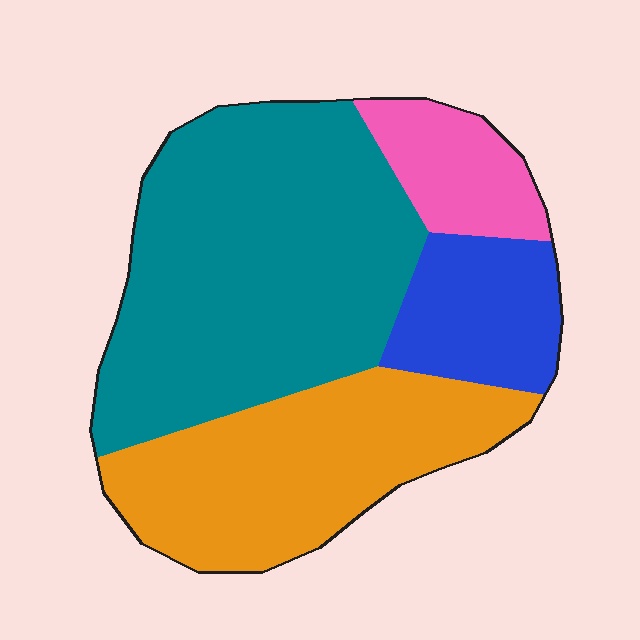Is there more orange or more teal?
Teal.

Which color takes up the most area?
Teal, at roughly 45%.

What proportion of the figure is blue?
Blue covers around 15% of the figure.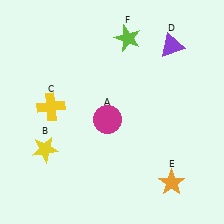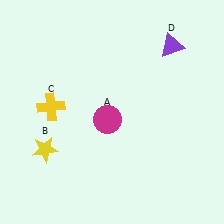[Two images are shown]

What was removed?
The lime star (F), the orange star (E) were removed in Image 2.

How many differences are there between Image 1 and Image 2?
There are 2 differences between the two images.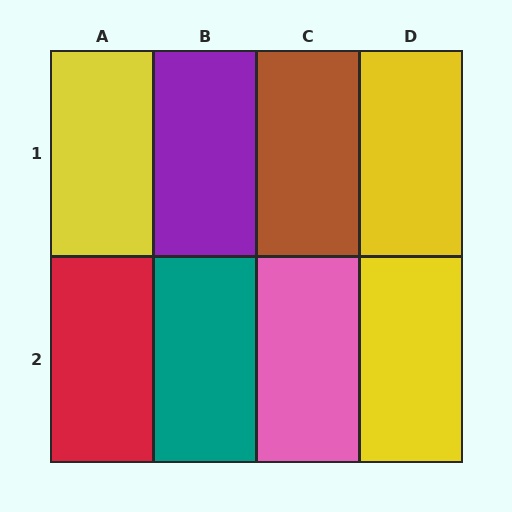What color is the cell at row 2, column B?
Teal.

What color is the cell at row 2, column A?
Red.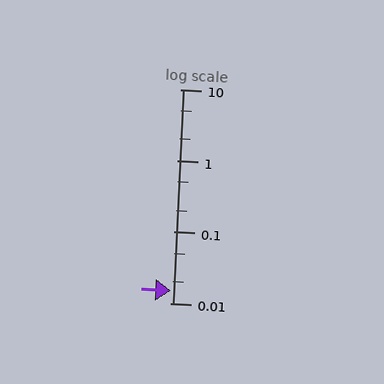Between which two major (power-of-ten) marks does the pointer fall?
The pointer is between 0.01 and 0.1.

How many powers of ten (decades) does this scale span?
The scale spans 3 decades, from 0.01 to 10.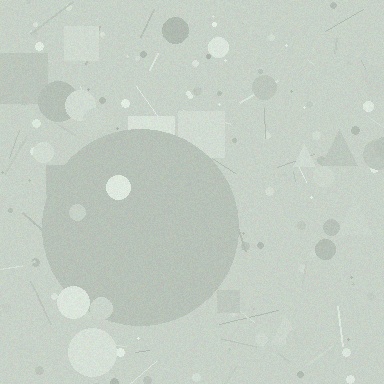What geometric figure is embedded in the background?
A circle is embedded in the background.